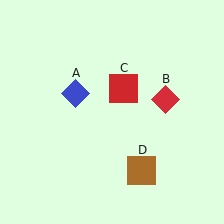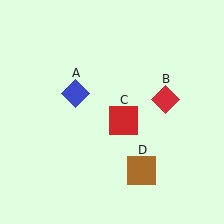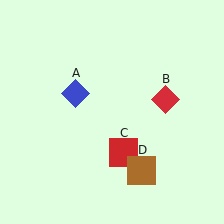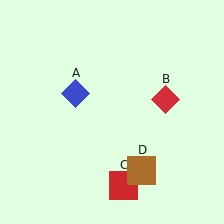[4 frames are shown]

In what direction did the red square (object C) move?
The red square (object C) moved down.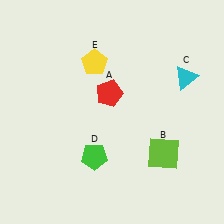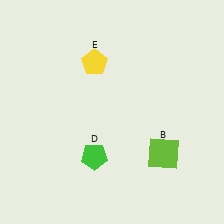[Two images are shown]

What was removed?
The red pentagon (A), the cyan triangle (C) were removed in Image 2.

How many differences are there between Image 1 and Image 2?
There are 2 differences between the two images.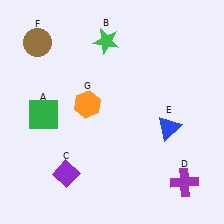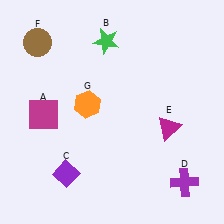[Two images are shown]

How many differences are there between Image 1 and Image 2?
There are 2 differences between the two images.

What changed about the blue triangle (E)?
In Image 1, E is blue. In Image 2, it changed to magenta.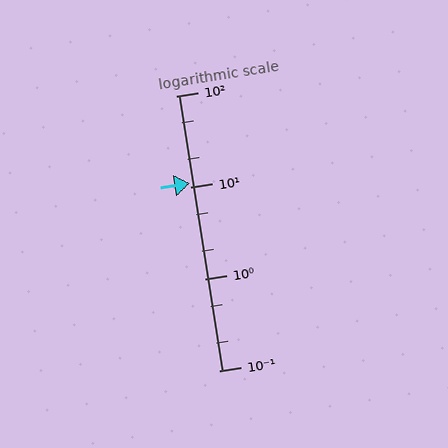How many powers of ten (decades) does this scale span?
The scale spans 3 decades, from 0.1 to 100.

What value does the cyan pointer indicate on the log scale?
The pointer indicates approximately 11.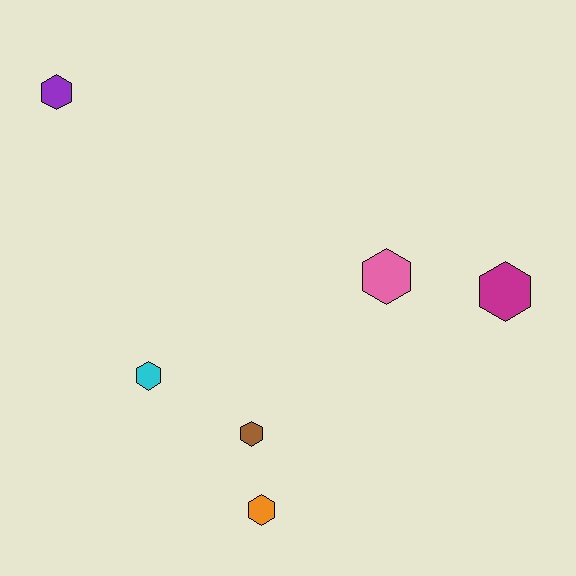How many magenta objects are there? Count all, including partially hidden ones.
There is 1 magenta object.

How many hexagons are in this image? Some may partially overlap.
There are 6 hexagons.